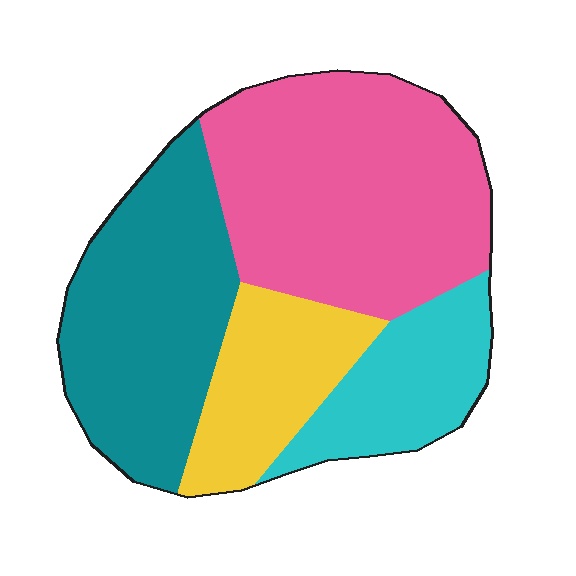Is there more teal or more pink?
Pink.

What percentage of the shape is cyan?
Cyan covers 15% of the shape.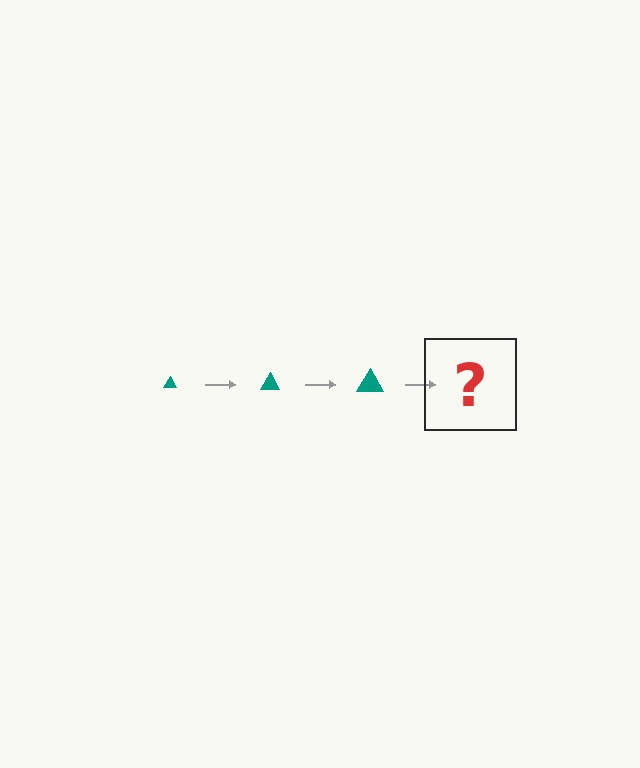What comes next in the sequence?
The next element should be a teal triangle, larger than the previous one.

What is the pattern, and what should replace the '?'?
The pattern is that the triangle gets progressively larger each step. The '?' should be a teal triangle, larger than the previous one.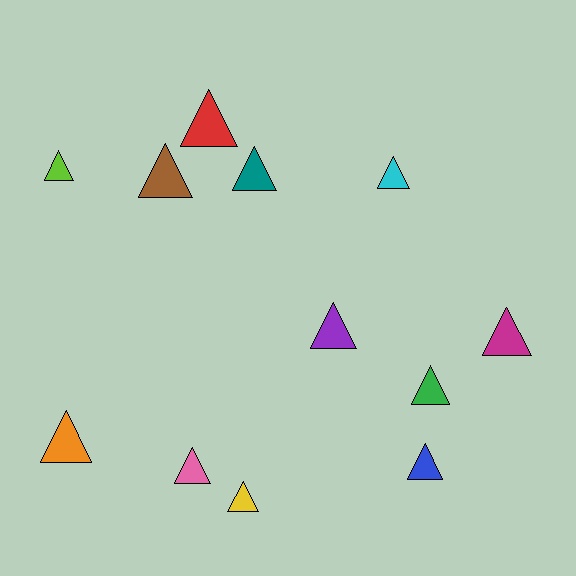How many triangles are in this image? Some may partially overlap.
There are 12 triangles.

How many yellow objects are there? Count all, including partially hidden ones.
There is 1 yellow object.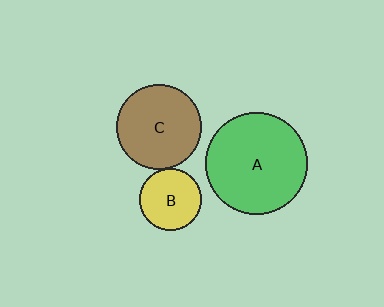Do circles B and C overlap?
Yes.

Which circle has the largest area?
Circle A (green).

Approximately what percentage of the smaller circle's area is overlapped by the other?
Approximately 5%.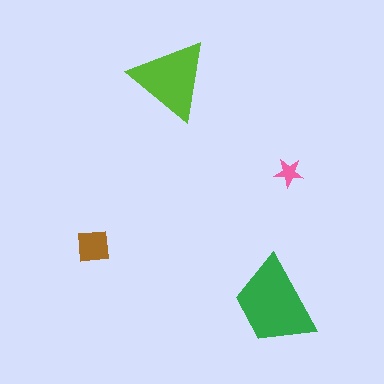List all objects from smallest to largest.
The pink star, the brown square, the lime triangle, the green trapezoid.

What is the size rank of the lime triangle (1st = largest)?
2nd.